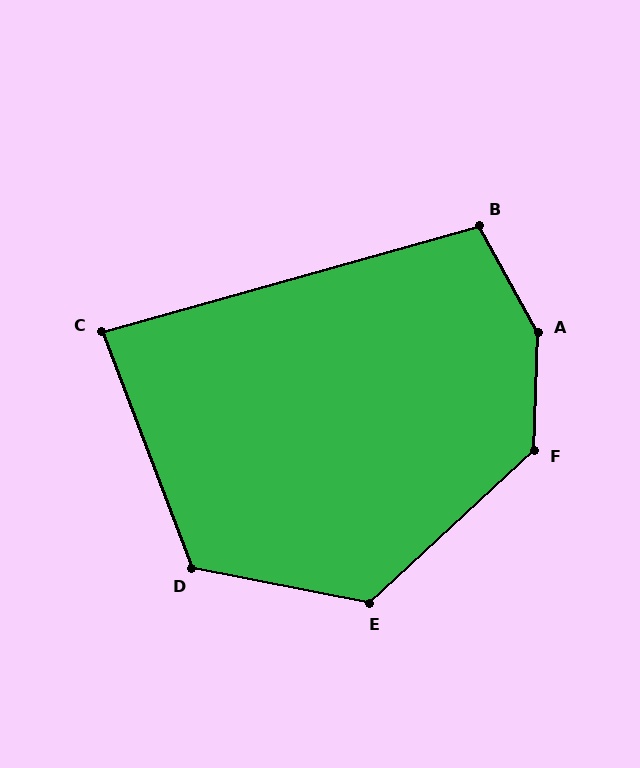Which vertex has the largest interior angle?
A, at approximately 149 degrees.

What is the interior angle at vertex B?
Approximately 103 degrees (obtuse).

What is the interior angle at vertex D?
Approximately 122 degrees (obtuse).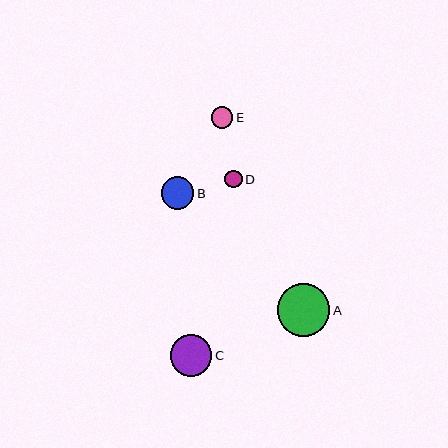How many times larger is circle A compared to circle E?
Circle A is approximately 2.4 times the size of circle E.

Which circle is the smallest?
Circle D is the smallest with a size of approximately 17 pixels.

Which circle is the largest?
Circle A is the largest with a size of approximately 52 pixels.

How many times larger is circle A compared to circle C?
Circle A is approximately 1.3 times the size of circle C.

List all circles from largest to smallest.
From largest to smallest: A, C, B, E, D.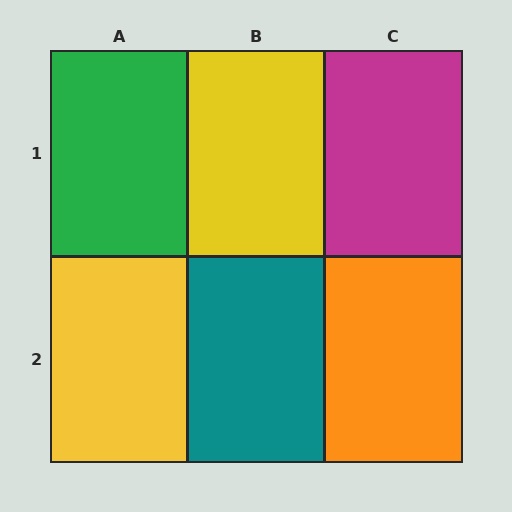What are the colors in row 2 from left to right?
Yellow, teal, orange.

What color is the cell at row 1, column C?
Magenta.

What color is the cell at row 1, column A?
Green.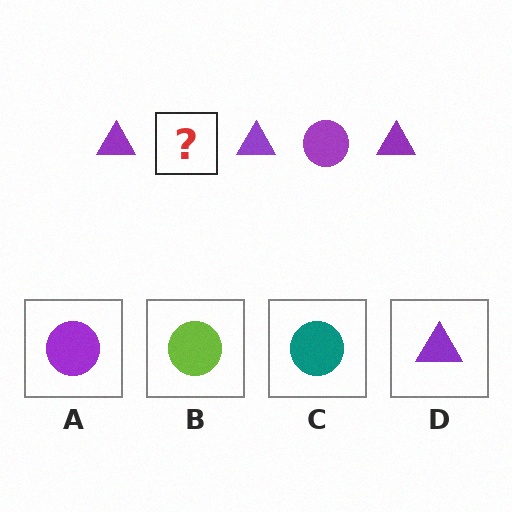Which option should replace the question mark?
Option A.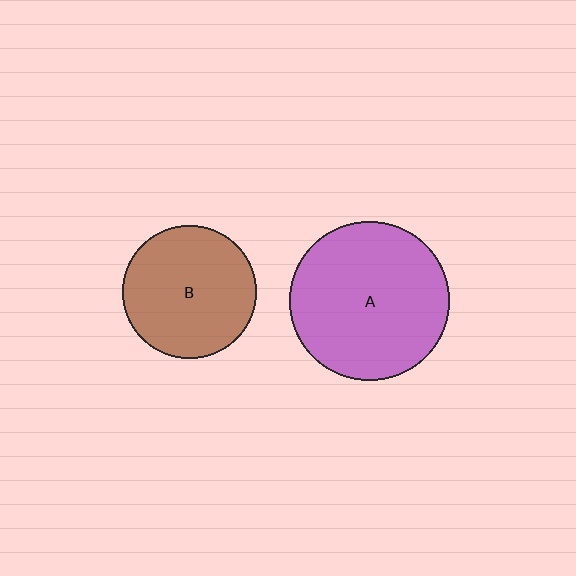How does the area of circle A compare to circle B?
Approximately 1.4 times.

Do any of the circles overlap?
No, none of the circles overlap.